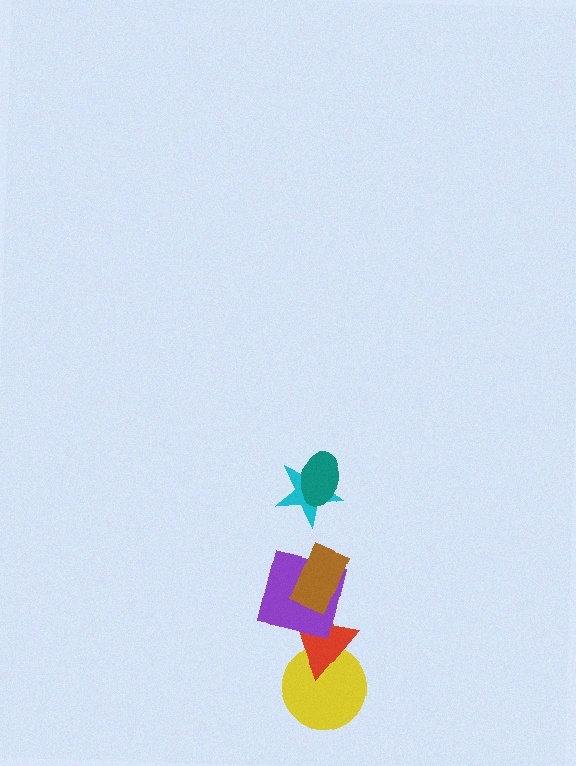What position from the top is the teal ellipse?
The teal ellipse is 1st from the top.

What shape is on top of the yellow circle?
The red triangle is on top of the yellow circle.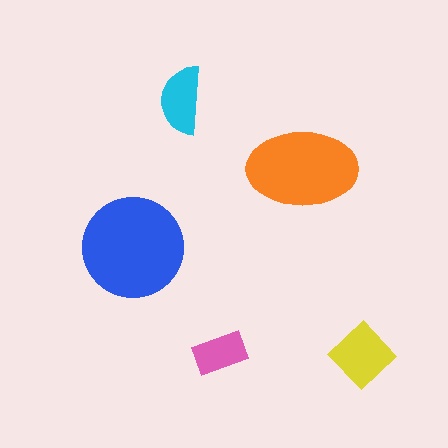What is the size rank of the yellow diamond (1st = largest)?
3rd.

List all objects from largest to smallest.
The blue circle, the orange ellipse, the yellow diamond, the cyan semicircle, the pink rectangle.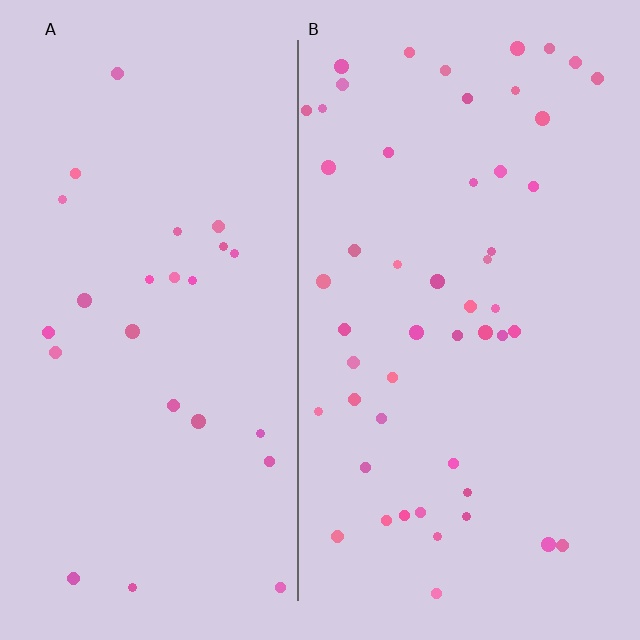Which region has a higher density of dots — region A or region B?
B (the right).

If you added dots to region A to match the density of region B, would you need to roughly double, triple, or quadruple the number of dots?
Approximately double.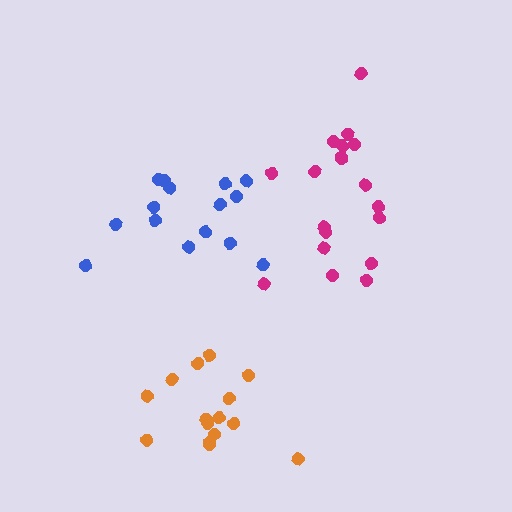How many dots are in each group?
Group 1: 19 dots, Group 2: 15 dots, Group 3: 15 dots (49 total).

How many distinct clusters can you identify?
There are 3 distinct clusters.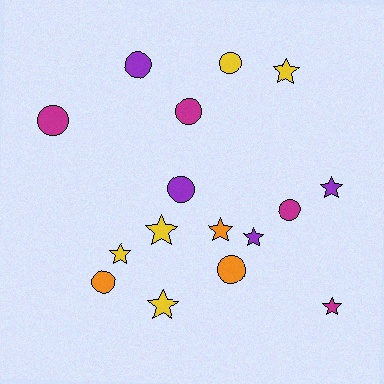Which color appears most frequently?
Yellow, with 5 objects.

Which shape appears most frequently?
Circle, with 8 objects.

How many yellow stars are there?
There are 4 yellow stars.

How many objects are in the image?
There are 16 objects.